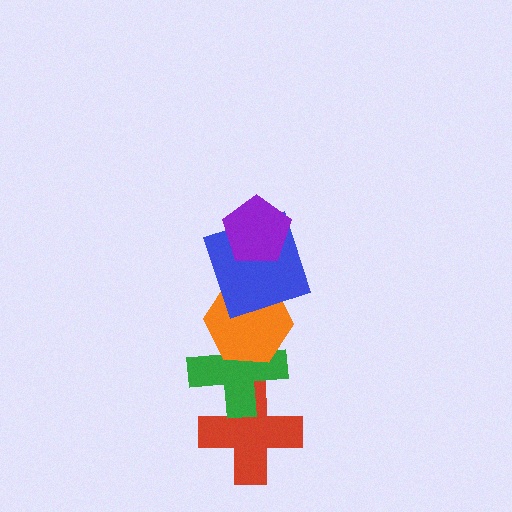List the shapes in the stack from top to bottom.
From top to bottom: the purple pentagon, the blue square, the orange hexagon, the green cross, the red cross.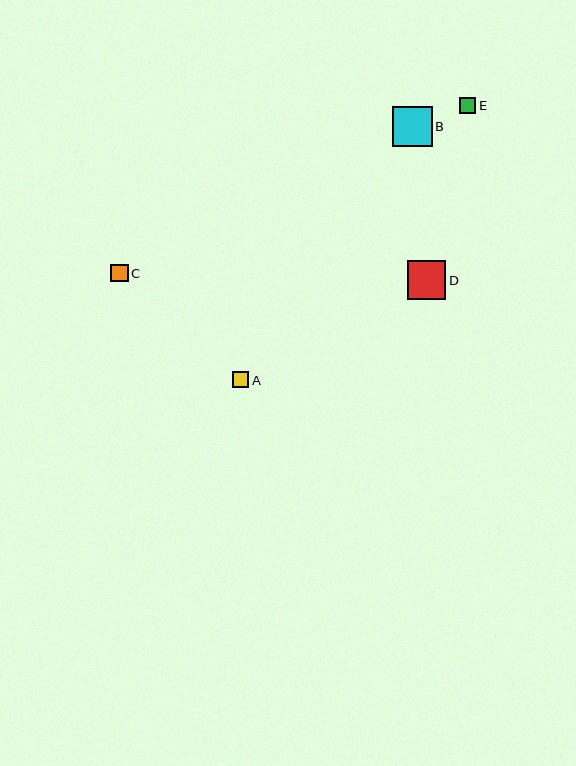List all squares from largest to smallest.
From largest to smallest: B, D, C, E, A.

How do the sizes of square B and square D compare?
Square B and square D are approximately the same size.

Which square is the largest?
Square B is the largest with a size of approximately 40 pixels.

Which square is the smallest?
Square A is the smallest with a size of approximately 16 pixels.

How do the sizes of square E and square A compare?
Square E and square A are approximately the same size.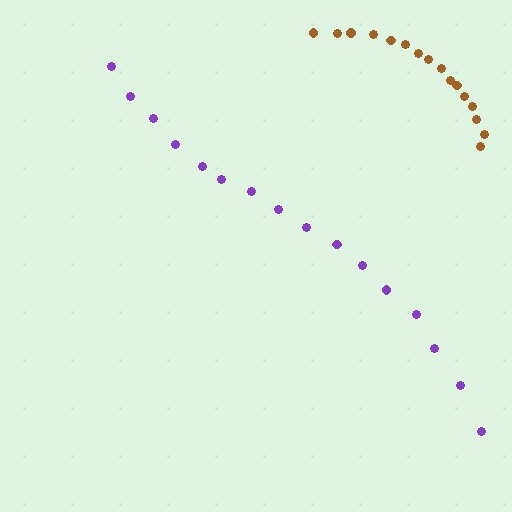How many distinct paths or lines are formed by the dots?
There are 2 distinct paths.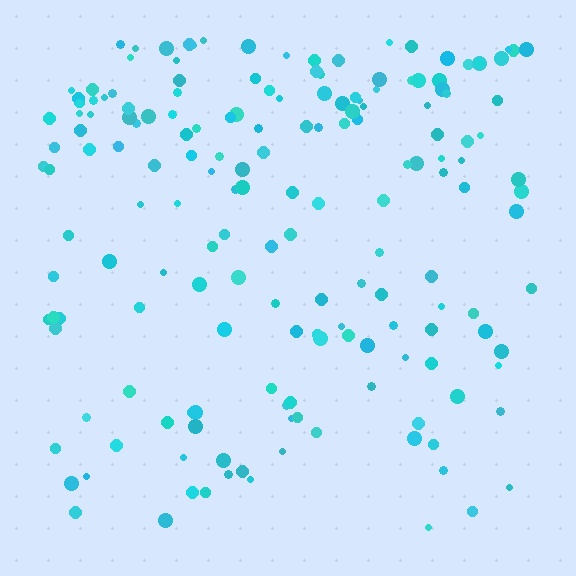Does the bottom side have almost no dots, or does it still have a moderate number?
Still a moderate number, just noticeably fewer than the top.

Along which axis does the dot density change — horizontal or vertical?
Vertical.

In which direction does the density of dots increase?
From bottom to top, with the top side densest.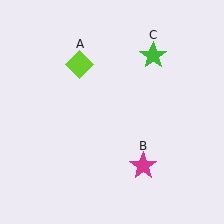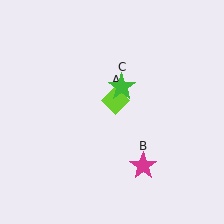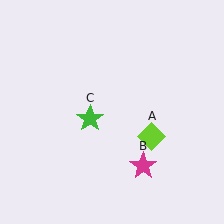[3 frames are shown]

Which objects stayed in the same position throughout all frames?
Magenta star (object B) remained stationary.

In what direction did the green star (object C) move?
The green star (object C) moved down and to the left.